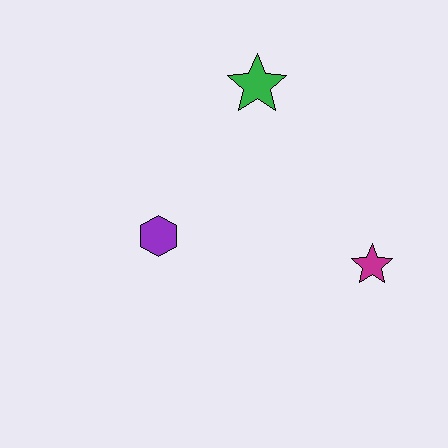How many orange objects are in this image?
There are no orange objects.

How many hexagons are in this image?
There is 1 hexagon.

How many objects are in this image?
There are 3 objects.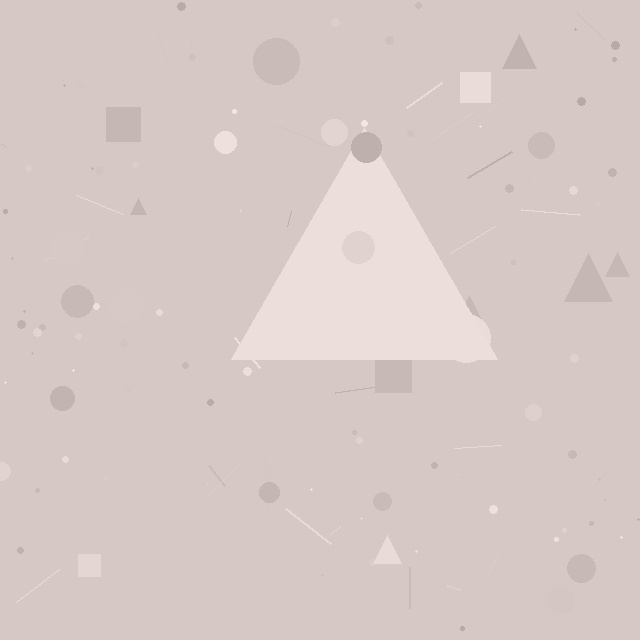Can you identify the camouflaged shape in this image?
The camouflaged shape is a triangle.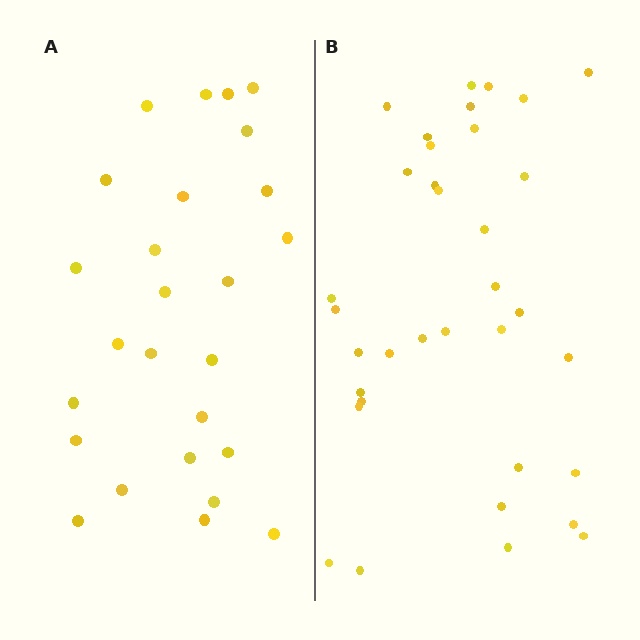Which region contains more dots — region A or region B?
Region B (the right region) has more dots.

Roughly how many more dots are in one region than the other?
Region B has roughly 8 or so more dots than region A.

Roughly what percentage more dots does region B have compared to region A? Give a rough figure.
About 35% more.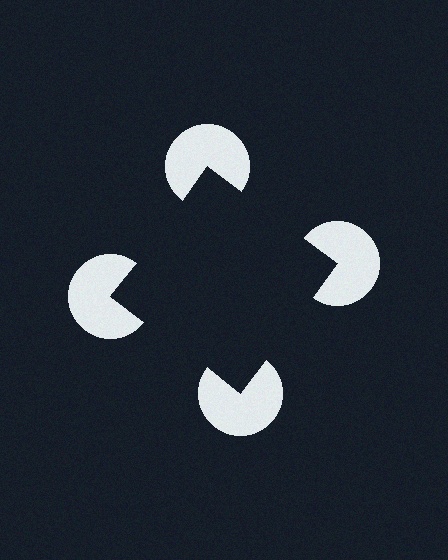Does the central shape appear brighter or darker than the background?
It typically appears slightly darker than the background, even though no actual brightness change is drawn.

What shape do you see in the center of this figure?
An illusory square — its edges are inferred from the aligned wedge cuts in the pac-man discs, not physically drawn.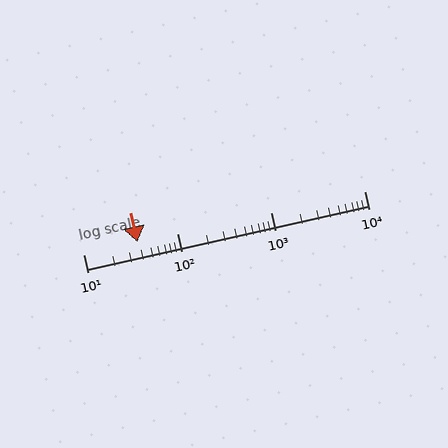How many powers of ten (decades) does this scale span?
The scale spans 3 decades, from 10 to 10000.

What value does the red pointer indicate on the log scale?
The pointer indicates approximately 38.